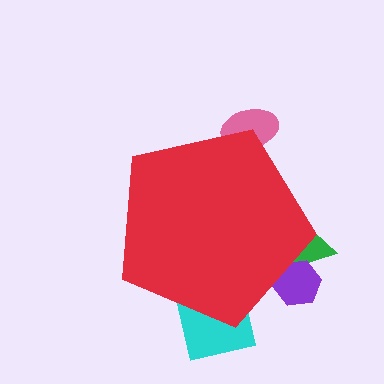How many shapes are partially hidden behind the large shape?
4 shapes are partially hidden.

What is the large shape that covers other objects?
A red pentagon.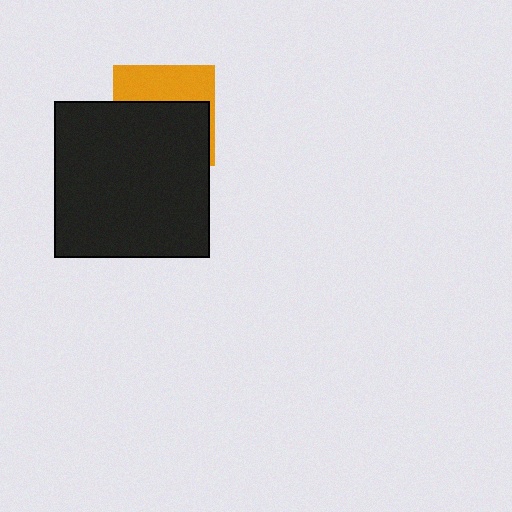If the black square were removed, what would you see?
You would see the complete orange square.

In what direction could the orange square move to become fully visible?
The orange square could move up. That would shift it out from behind the black square entirely.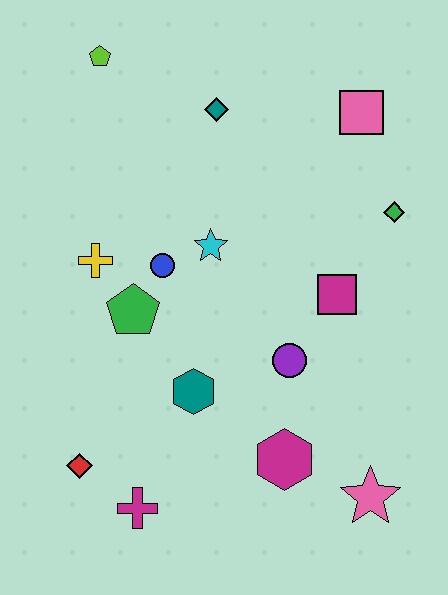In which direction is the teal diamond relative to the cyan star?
The teal diamond is above the cyan star.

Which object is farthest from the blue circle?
The pink star is farthest from the blue circle.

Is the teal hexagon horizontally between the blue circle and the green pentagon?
No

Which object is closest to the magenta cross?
The red diamond is closest to the magenta cross.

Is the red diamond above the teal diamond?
No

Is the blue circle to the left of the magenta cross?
No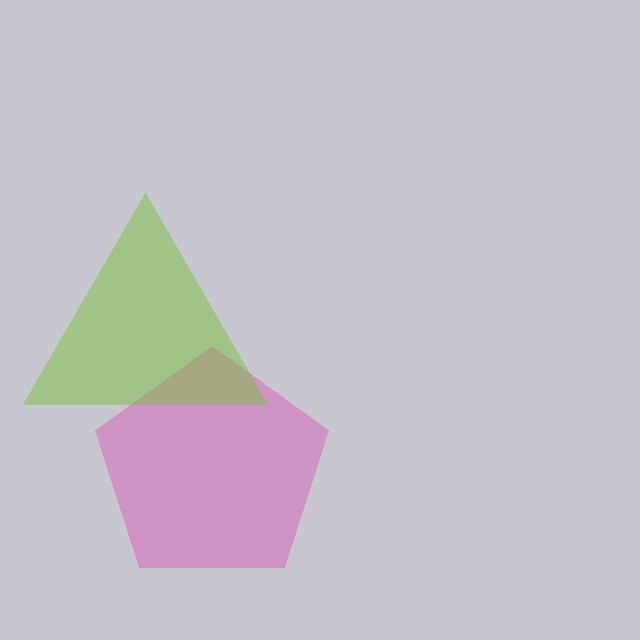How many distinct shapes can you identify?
There are 2 distinct shapes: a pink pentagon, a lime triangle.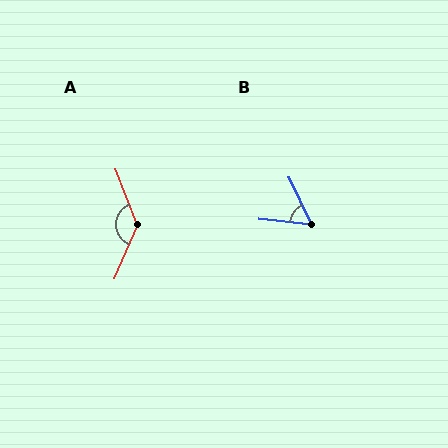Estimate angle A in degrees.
Approximately 136 degrees.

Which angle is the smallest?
B, at approximately 59 degrees.